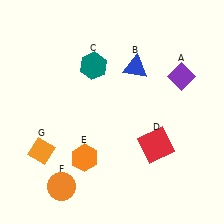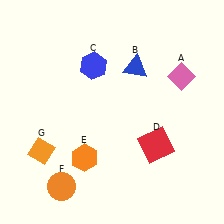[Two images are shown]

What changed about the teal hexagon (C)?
In Image 1, C is teal. In Image 2, it changed to blue.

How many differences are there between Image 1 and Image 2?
There are 2 differences between the two images.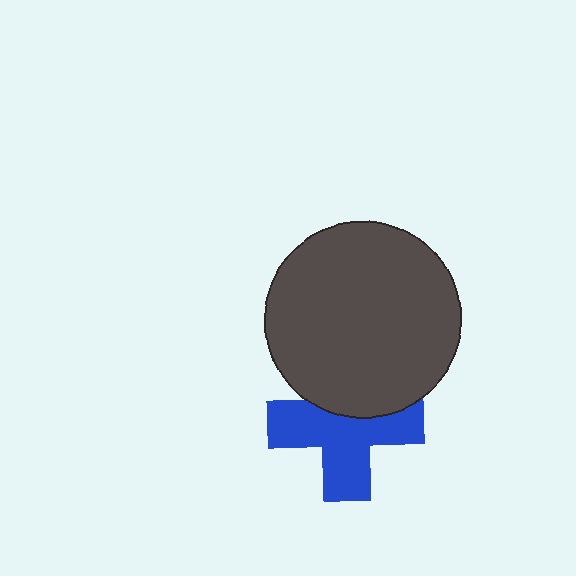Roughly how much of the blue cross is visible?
Most of it is visible (roughly 66%).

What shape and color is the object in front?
The object in front is a dark gray circle.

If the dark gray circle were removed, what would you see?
You would see the complete blue cross.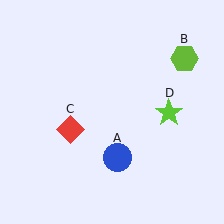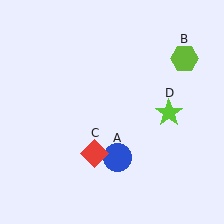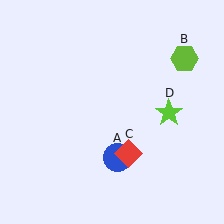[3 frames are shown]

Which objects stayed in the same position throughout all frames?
Blue circle (object A) and lime hexagon (object B) and lime star (object D) remained stationary.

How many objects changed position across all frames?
1 object changed position: red diamond (object C).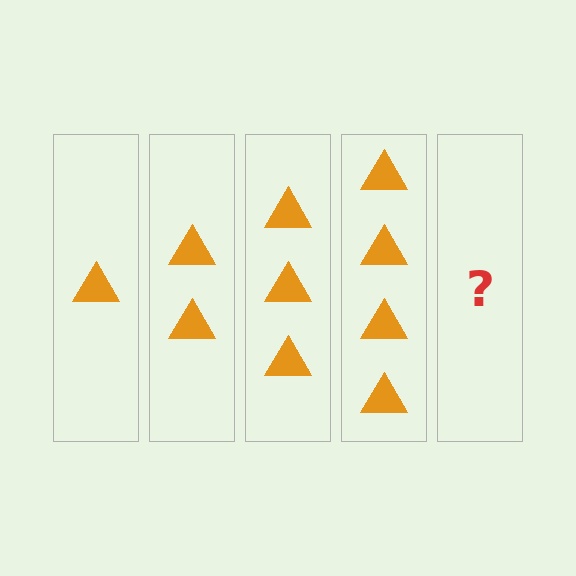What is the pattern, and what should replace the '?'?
The pattern is that each step adds one more triangle. The '?' should be 5 triangles.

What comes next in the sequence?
The next element should be 5 triangles.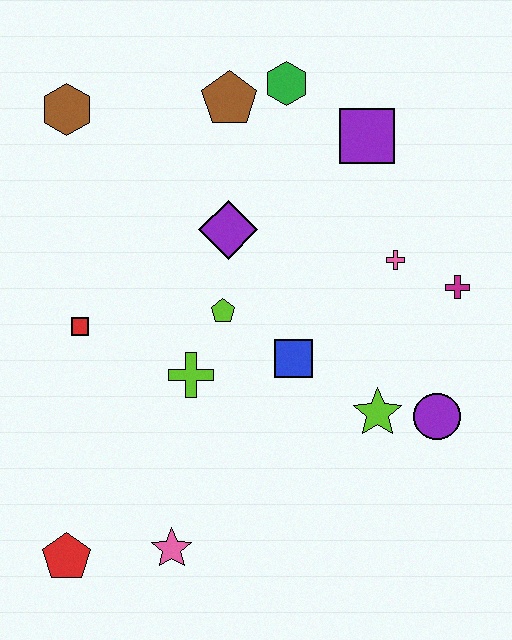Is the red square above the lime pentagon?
No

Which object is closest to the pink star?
The red pentagon is closest to the pink star.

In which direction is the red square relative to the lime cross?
The red square is to the left of the lime cross.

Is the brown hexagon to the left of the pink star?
Yes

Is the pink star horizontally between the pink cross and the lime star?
No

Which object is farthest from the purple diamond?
The red pentagon is farthest from the purple diamond.